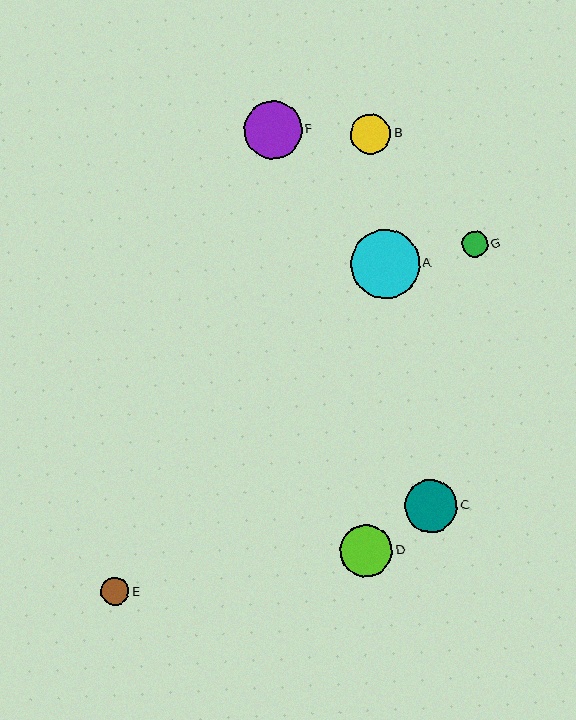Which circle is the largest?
Circle A is the largest with a size of approximately 69 pixels.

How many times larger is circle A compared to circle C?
Circle A is approximately 1.3 times the size of circle C.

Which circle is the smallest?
Circle G is the smallest with a size of approximately 26 pixels.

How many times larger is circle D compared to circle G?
Circle D is approximately 2.0 times the size of circle G.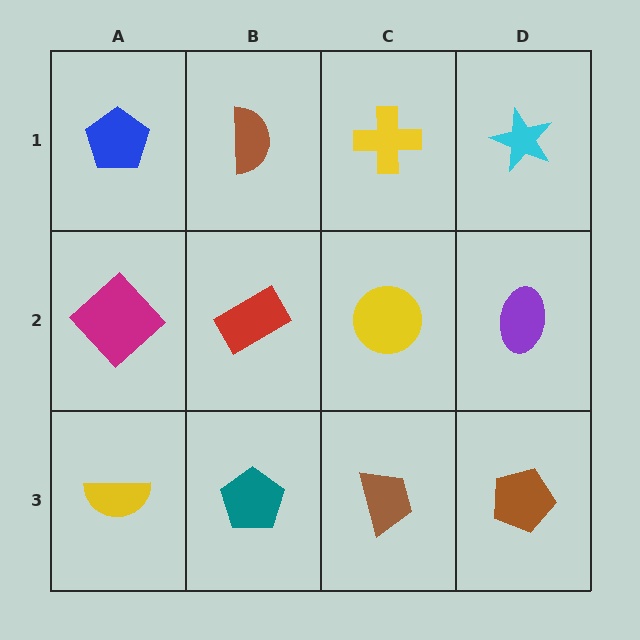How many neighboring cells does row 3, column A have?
2.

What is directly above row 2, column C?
A yellow cross.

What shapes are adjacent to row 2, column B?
A brown semicircle (row 1, column B), a teal pentagon (row 3, column B), a magenta diamond (row 2, column A), a yellow circle (row 2, column C).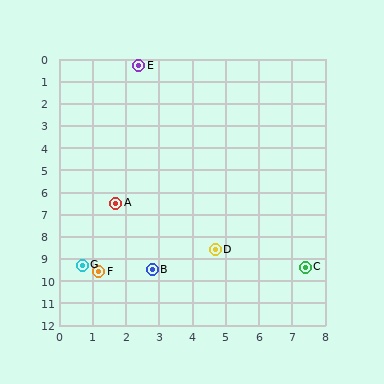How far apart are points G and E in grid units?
Points G and E are about 9.2 grid units apart.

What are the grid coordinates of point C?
Point C is at approximately (7.4, 9.4).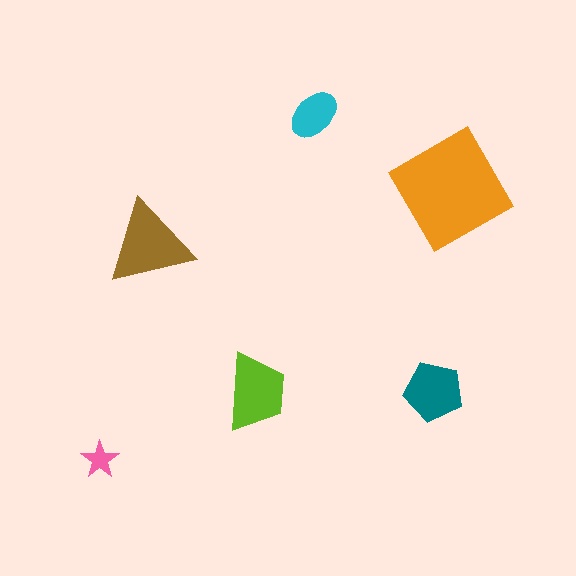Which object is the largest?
The orange diamond.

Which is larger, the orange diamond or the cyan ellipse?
The orange diamond.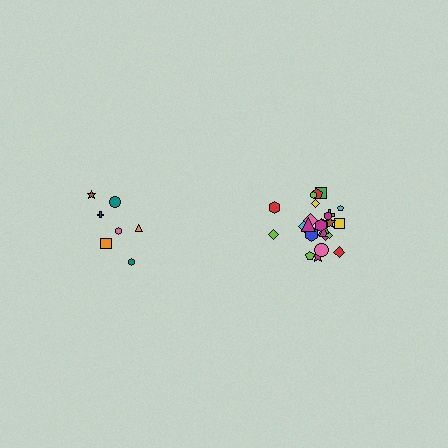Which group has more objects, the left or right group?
The right group.